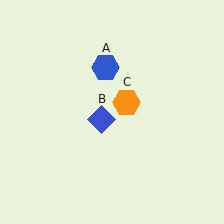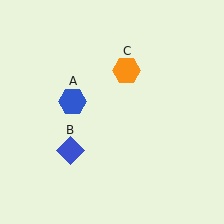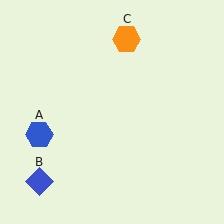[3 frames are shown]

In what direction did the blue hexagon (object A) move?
The blue hexagon (object A) moved down and to the left.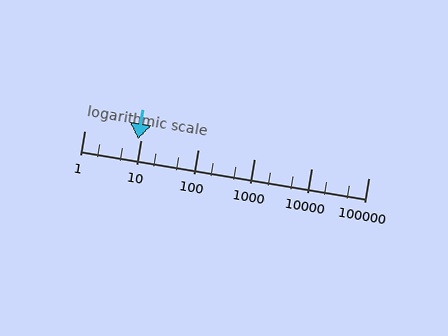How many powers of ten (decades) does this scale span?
The scale spans 5 decades, from 1 to 100000.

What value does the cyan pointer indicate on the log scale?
The pointer indicates approximately 9.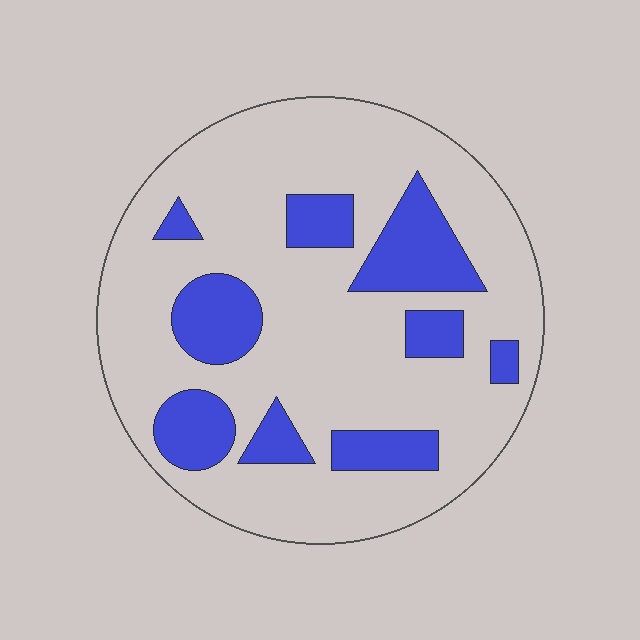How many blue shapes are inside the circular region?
9.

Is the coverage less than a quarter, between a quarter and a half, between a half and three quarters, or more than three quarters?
Less than a quarter.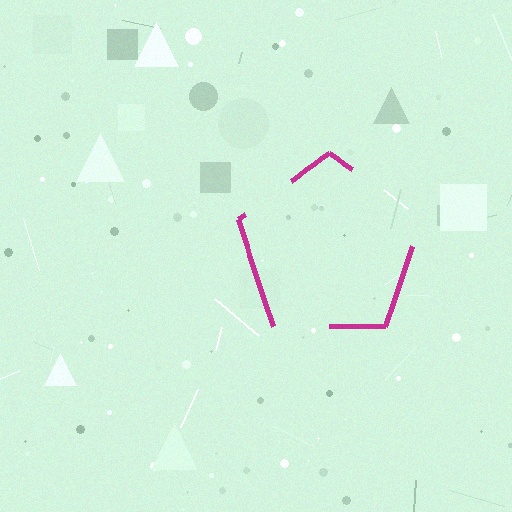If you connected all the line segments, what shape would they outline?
They would outline a pentagon.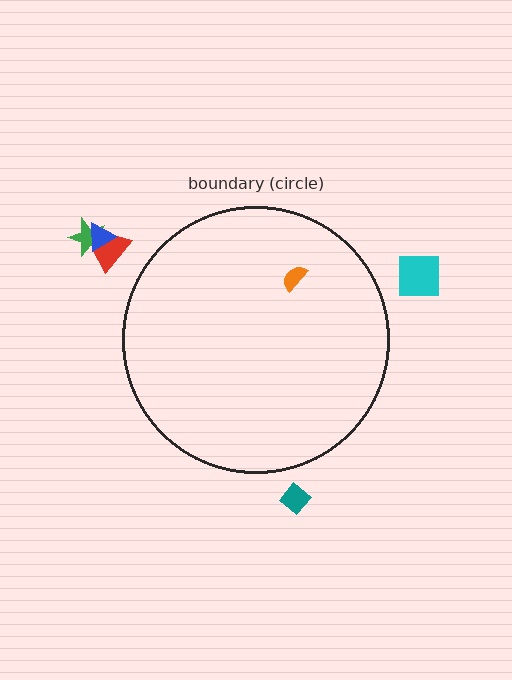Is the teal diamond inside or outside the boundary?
Outside.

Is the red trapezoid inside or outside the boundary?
Outside.